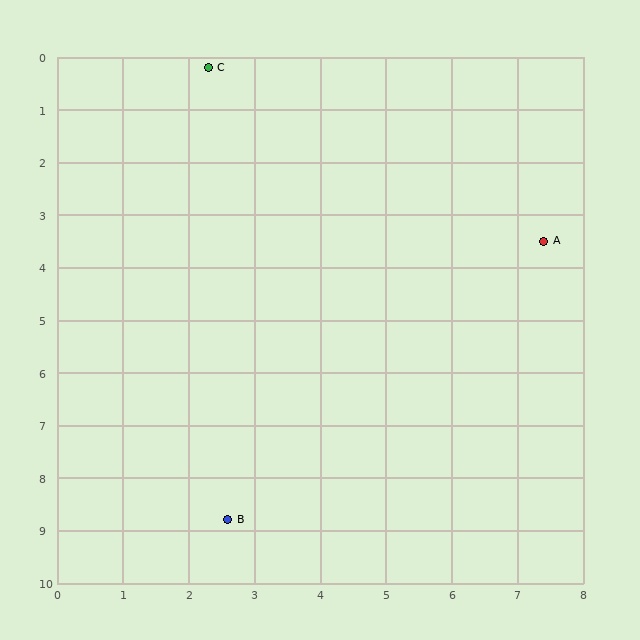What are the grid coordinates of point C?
Point C is at approximately (2.3, 0.2).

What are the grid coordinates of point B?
Point B is at approximately (2.6, 8.8).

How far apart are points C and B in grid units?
Points C and B are about 8.6 grid units apart.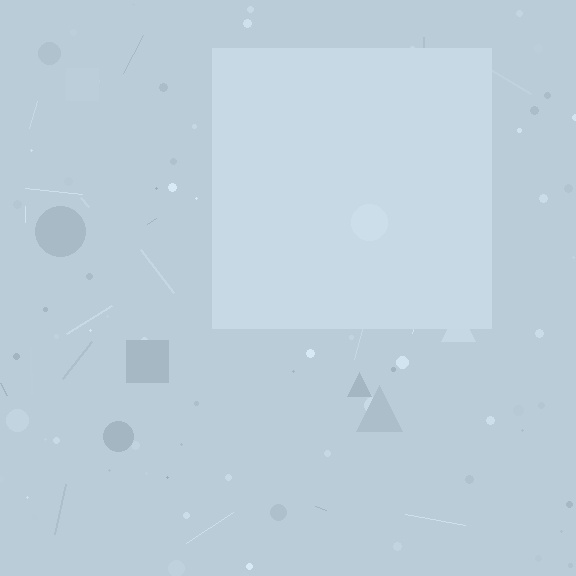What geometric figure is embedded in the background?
A square is embedded in the background.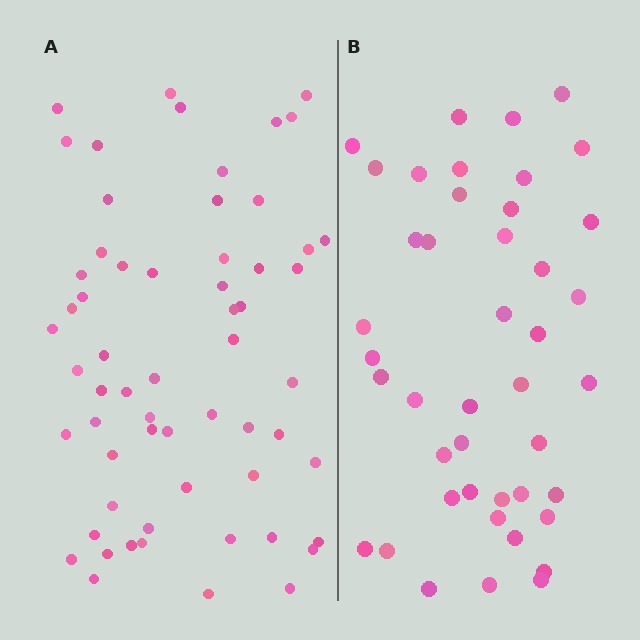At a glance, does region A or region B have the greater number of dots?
Region A (the left region) has more dots.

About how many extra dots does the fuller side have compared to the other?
Region A has approximately 15 more dots than region B.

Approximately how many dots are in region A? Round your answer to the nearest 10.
About 60 dots.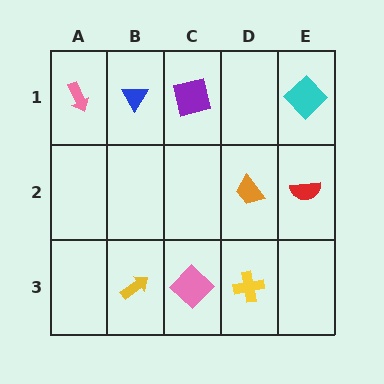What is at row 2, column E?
A red semicircle.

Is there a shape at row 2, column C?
No, that cell is empty.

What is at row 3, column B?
A yellow arrow.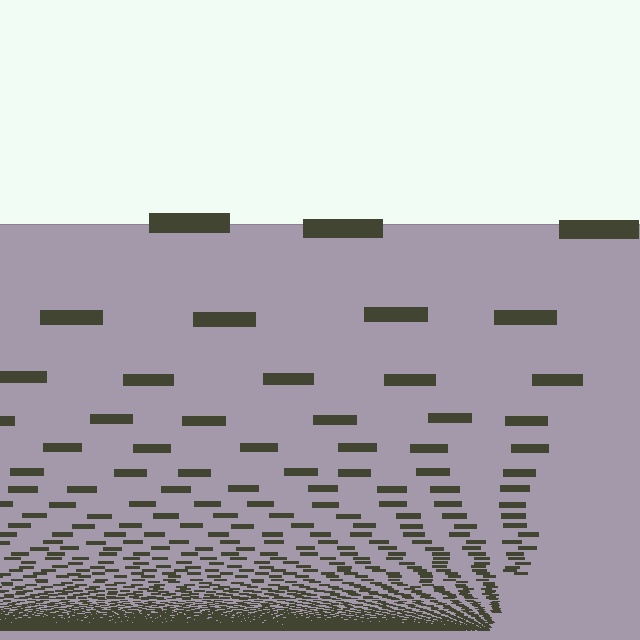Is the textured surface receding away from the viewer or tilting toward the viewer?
The surface appears to tilt toward the viewer. Texture elements get larger and sparser toward the top.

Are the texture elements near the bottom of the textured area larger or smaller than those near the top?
Smaller. The gradient is inverted — elements near the bottom are smaller and denser.